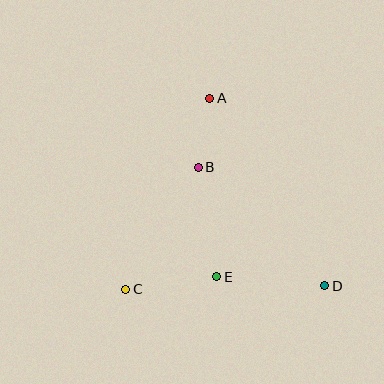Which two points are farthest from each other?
Points A and D are farthest from each other.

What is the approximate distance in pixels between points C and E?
The distance between C and E is approximately 92 pixels.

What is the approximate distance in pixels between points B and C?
The distance between B and C is approximately 142 pixels.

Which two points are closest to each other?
Points A and B are closest to each other.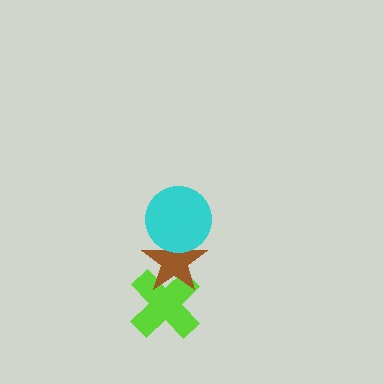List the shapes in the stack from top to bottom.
From top to bottom: the cyan circle, the brown star, the lime cross.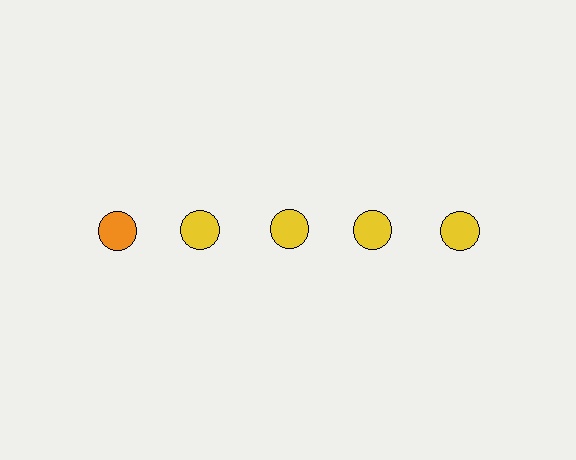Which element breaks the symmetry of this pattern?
The orange circle in the top row, leftmost column breaks the symmetry. All other shapes are yellow circles.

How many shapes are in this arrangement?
There are 5 shapes arranged in a grid pattern.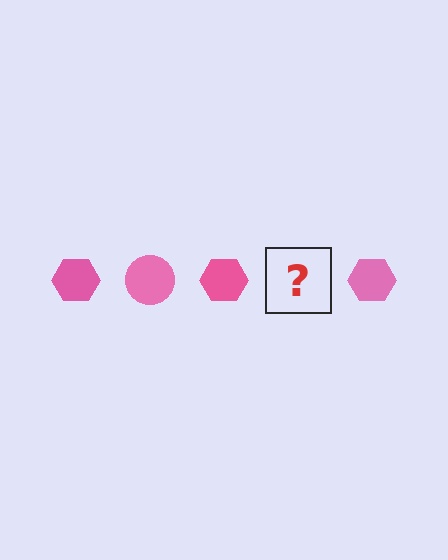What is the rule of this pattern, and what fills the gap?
The rule is that the pattern cycles through hexagon, circle shapes in pink. The gap should be filled with a pink circle.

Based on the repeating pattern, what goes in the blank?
The blank should be a pink circle.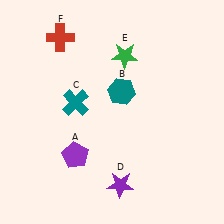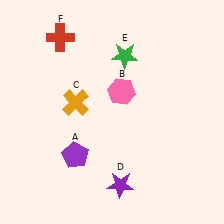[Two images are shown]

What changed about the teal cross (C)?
In Image 1, C is teal. In Image 2, it changed to orange.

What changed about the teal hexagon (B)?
In Image 1, B is teal. In Image 2, it changed to pink.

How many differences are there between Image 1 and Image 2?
There are 2 differences between the two images.